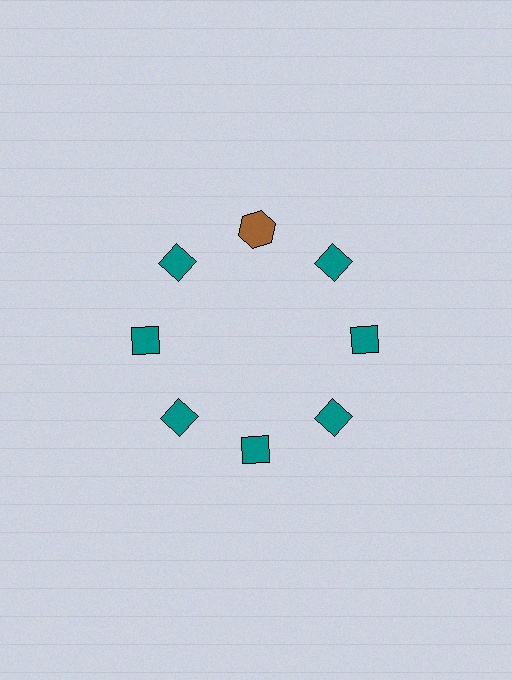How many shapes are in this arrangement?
There are 8 shapes arranged in a ring pattern.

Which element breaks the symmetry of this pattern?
The brown hexagon at roughly the 12 o'clock position breaks the symmetry. All other shapes are teal diamonds.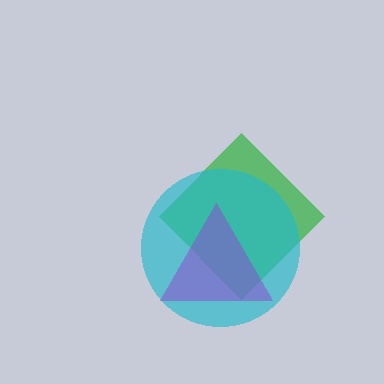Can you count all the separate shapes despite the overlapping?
Yes, there are 3 separate shapes.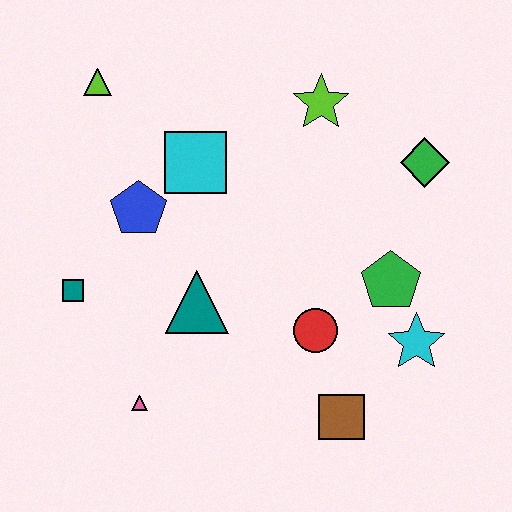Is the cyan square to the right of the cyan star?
No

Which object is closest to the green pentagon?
The cyan star is closest to the green pentagon.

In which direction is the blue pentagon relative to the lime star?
The blue pentagon is to the left of the lime star.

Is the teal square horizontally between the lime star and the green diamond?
No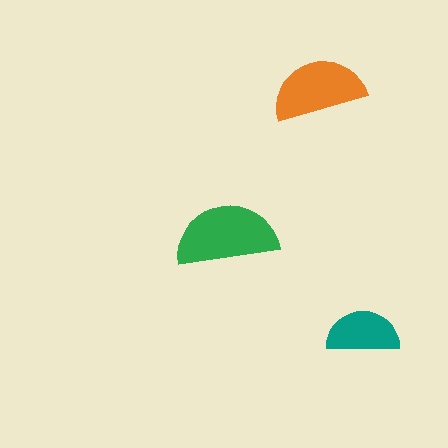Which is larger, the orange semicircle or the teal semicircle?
The orange one.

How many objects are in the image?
There are 3 objects in the image.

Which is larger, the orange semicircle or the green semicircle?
The green one.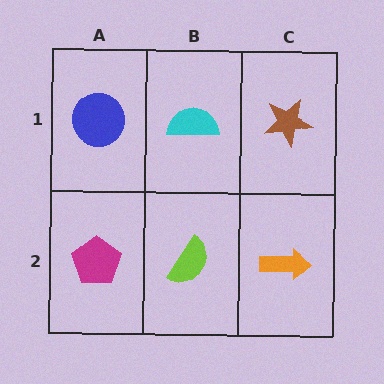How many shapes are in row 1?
3 shapes.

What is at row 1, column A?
A blue circle.